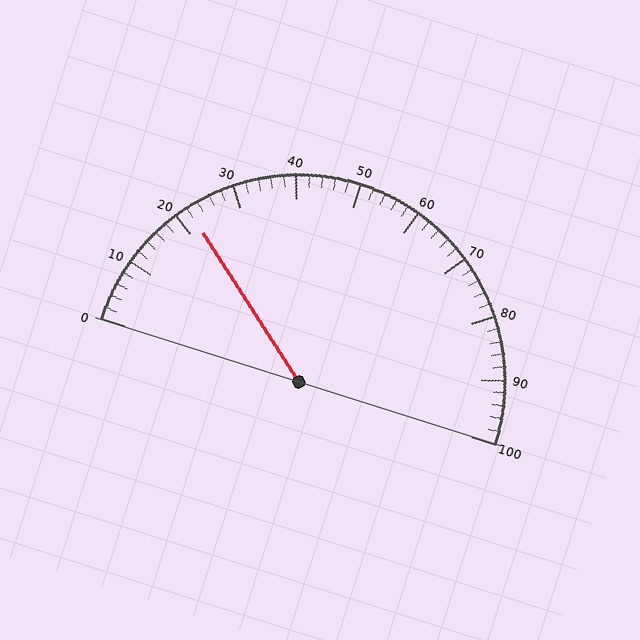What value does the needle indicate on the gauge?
The needle indicates approximately 22.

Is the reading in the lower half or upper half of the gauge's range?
The reading is in the lower half of the range (0 to 100).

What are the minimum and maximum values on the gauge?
The gauge ranges from 0 to 100.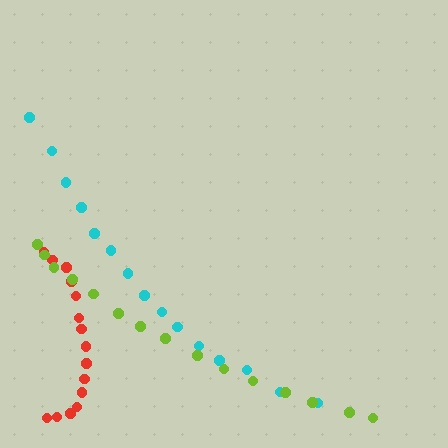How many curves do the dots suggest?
There are 3 distinct paths.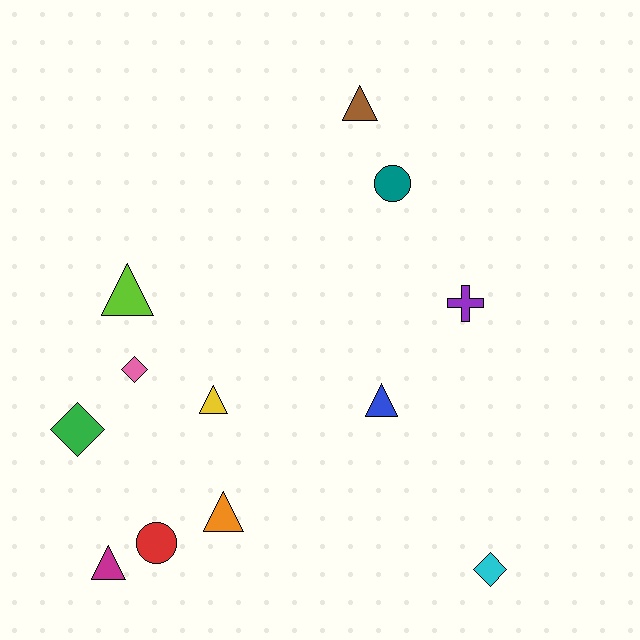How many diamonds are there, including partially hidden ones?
There are 3 diamonds.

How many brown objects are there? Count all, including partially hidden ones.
There is 1 brown object.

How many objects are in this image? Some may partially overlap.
There are 12 objects.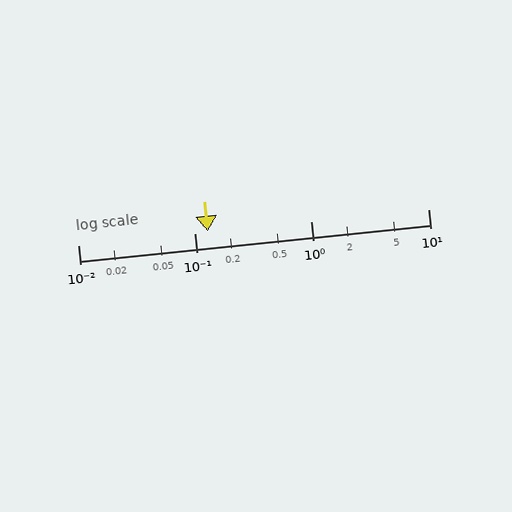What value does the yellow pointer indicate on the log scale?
The pointer indicates approximately 0.13.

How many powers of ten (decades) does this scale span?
The scale spans 3 decades, from 0.01 to 10.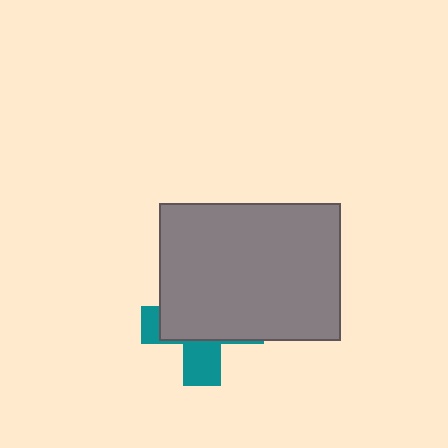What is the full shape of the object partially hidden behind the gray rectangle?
The partially hidden object is a teal cross.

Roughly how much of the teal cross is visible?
A small part of it is visible (roughly 32%).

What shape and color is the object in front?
The object in front is a gray rectangle.